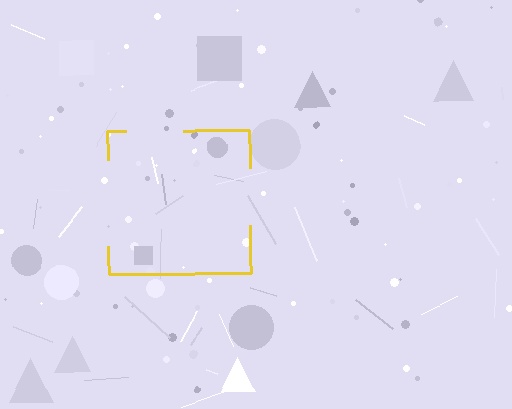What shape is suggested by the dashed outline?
The dashed outline suggests a square.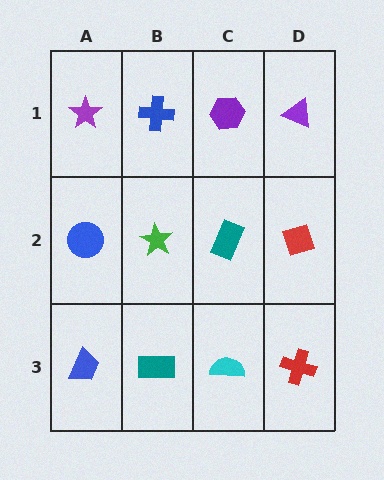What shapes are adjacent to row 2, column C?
A purple hexagon (row 1, column C), a cyan semicircle (row 3, column C), a green star (row 2, column B), a red diamond (row 2, column D).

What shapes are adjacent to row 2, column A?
A purple star (row 1, column A), a blue trapezoid (row 3, column A), a green star (row 2, column B).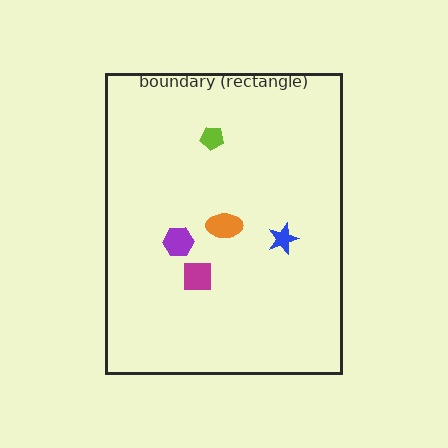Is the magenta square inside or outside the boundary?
Inside.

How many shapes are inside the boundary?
5 inside, 0 outside.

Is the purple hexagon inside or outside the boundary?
Inside.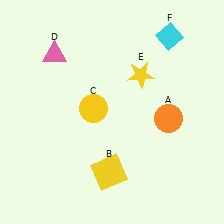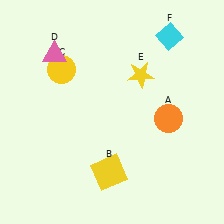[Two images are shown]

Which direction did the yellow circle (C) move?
The yellow circle (C) moved up.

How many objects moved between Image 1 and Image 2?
1 object moved between the two images.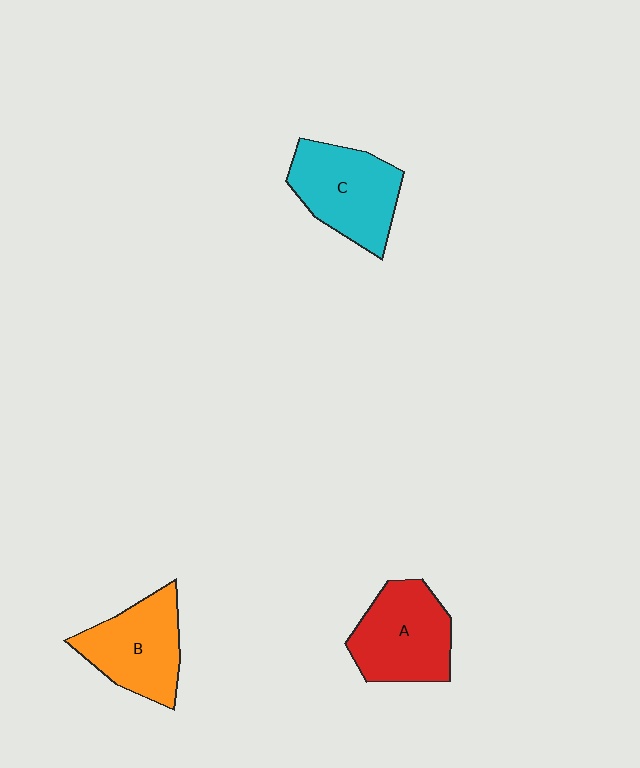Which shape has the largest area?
Shape C (cyan).